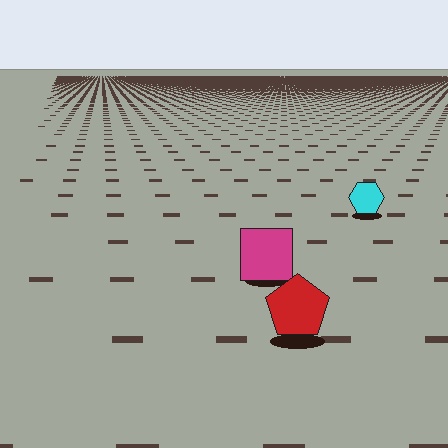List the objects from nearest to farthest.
From nearest to farthest: the red pentagon, the magenta square, the cyan hexagon.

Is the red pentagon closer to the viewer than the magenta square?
Yes. The red pentagon is closer — you can tell from the texture gradient: the ground texture is coarser near it.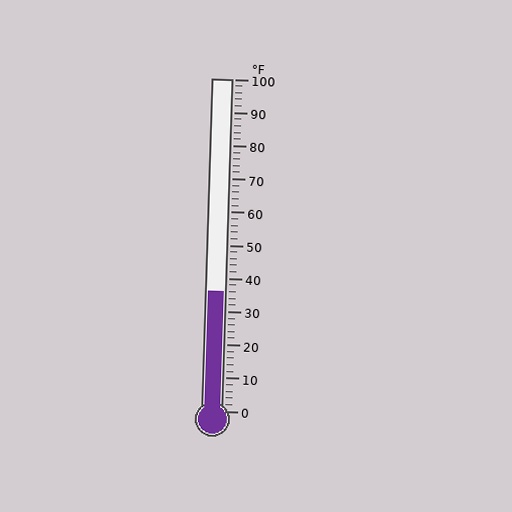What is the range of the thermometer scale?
The thermometer scale ranges from 0°F to 100°F.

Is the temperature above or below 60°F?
The temperature is below 60°F.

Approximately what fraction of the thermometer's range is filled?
The thermometer is filled to approximately 35% of its range.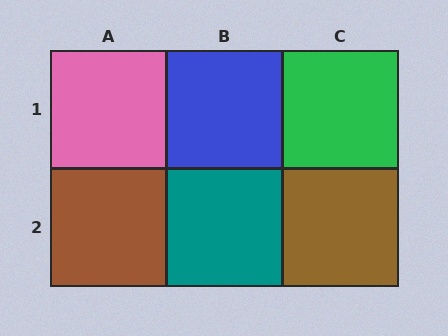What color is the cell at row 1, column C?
Green.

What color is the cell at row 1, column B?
Blue.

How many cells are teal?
1 cell is teal.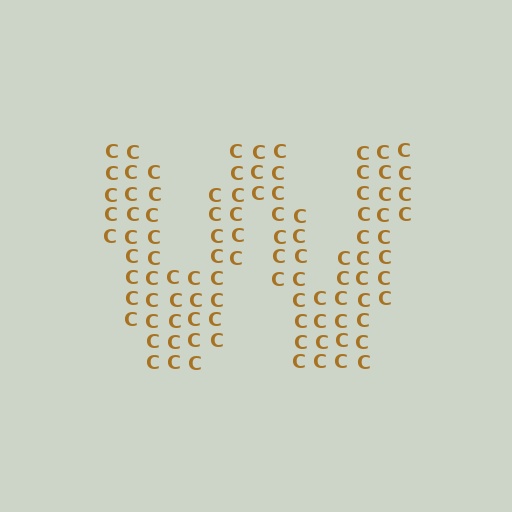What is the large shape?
The large shape is the letter W.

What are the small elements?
The small elements are letter C's.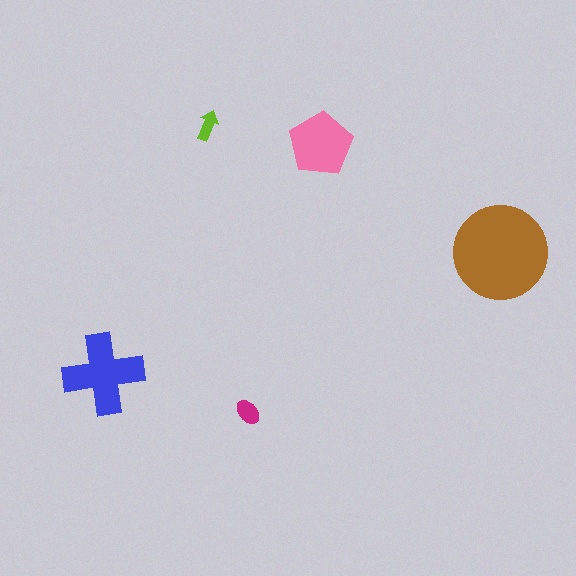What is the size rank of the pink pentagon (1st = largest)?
3rd.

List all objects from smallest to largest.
The lime arrow, the magenta ellipse, the pink pentagon, the blue cross, the brown circle.